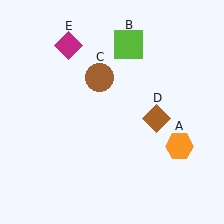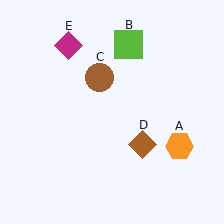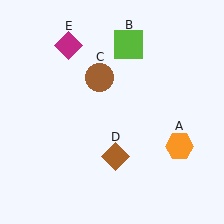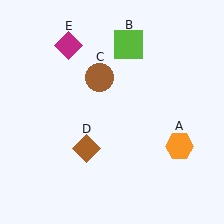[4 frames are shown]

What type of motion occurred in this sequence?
The brown diamond (object D) rotated clockwise around the center of the scene.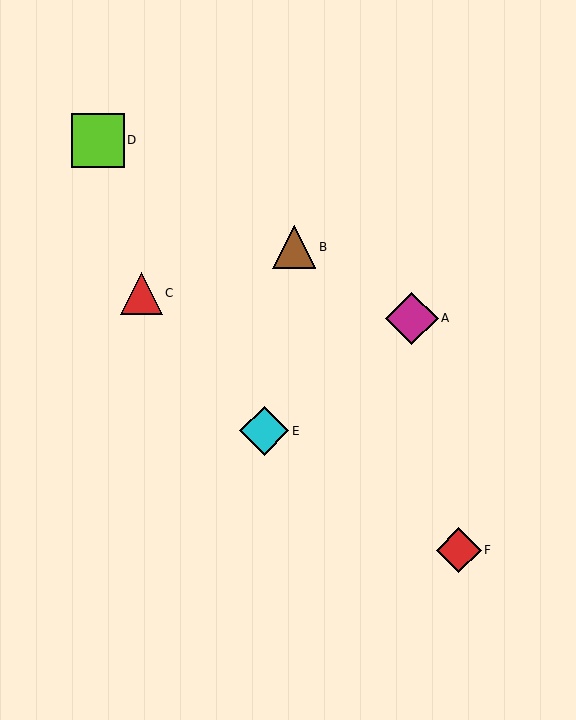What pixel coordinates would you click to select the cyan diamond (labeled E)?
Click at (264, 431) to select the cyan diamond E.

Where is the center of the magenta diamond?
The center of the magenta diamond is at (412, 318).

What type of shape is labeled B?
Shape B is a brown triangle.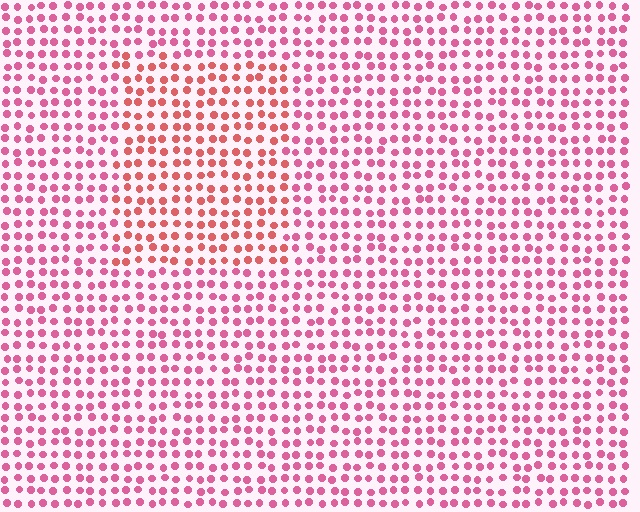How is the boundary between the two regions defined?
The boundary is defined purely by a slight shift in hue (about 26 degrees). Spacing, size, and orientation are identical on both sides.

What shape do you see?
I see a rectangle.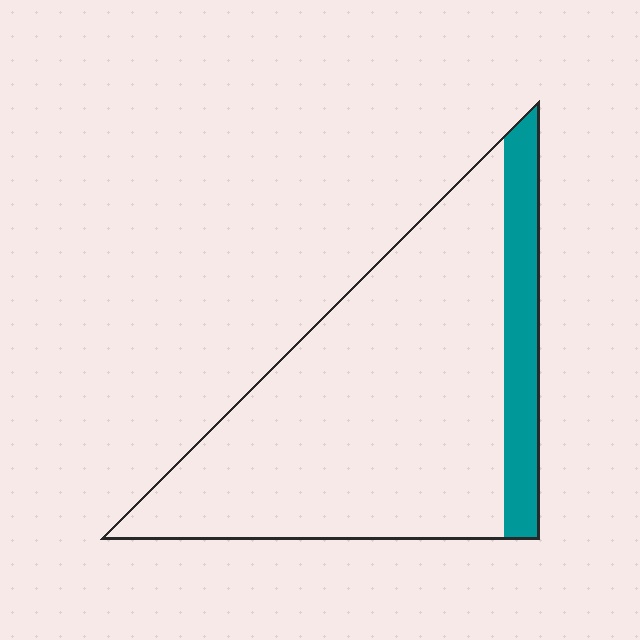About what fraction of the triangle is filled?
About one sixth (1/6).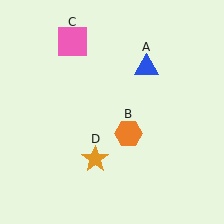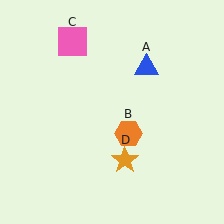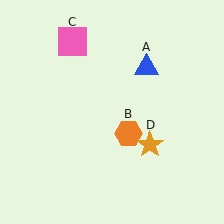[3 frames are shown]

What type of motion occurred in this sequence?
The orange star (object D) rotated counterclockwise around the center of the scene.